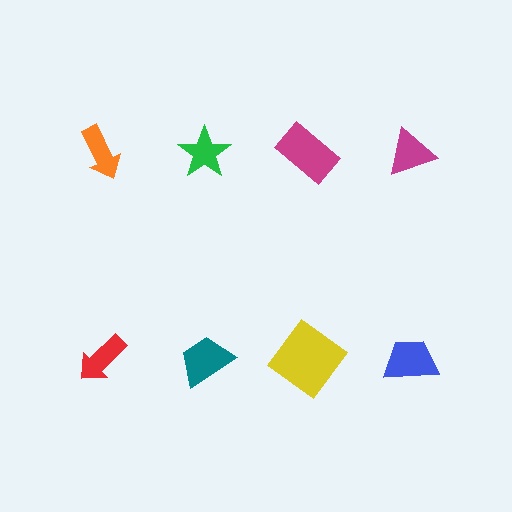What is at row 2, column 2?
A teal trapezoid.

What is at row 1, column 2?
A green star.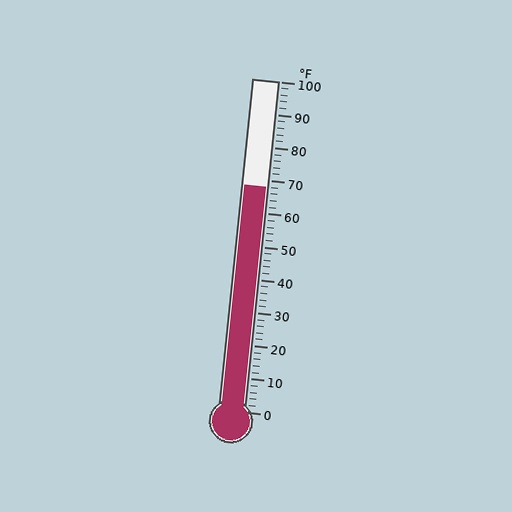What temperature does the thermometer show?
The thermometer shows approximately 68°F.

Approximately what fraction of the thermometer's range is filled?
The thermometer is filled to approximately 70% of its range.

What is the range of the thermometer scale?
The thermometer scale ranges from 0°F to 100°F.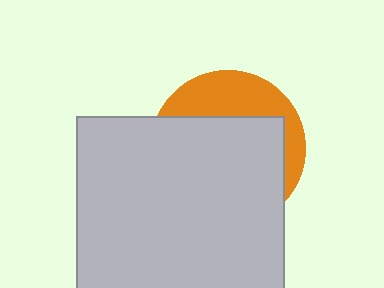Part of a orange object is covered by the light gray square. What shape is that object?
It is a circle.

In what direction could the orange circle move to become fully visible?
The orange circle could move up. That would shift it out from behind the light gray square entirely.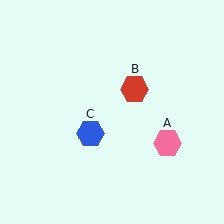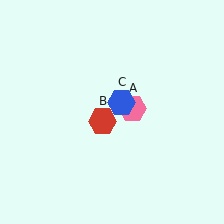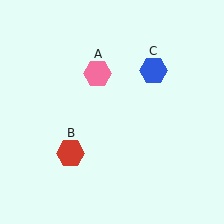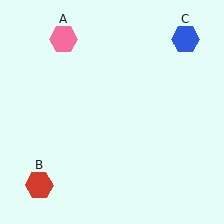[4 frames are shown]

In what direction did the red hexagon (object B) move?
The red hexagon (object B) moved down and to the left.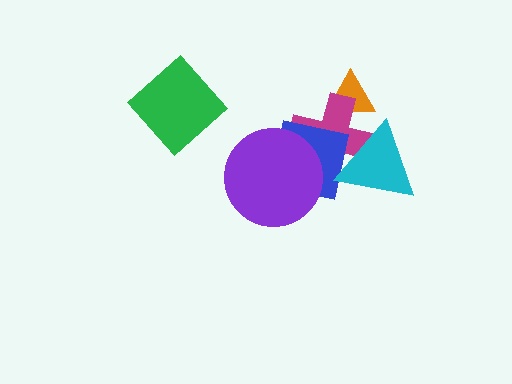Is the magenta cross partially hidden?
Yes, it is partially covered by another shape.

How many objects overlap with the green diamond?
0 objects overlap with the green diamond.